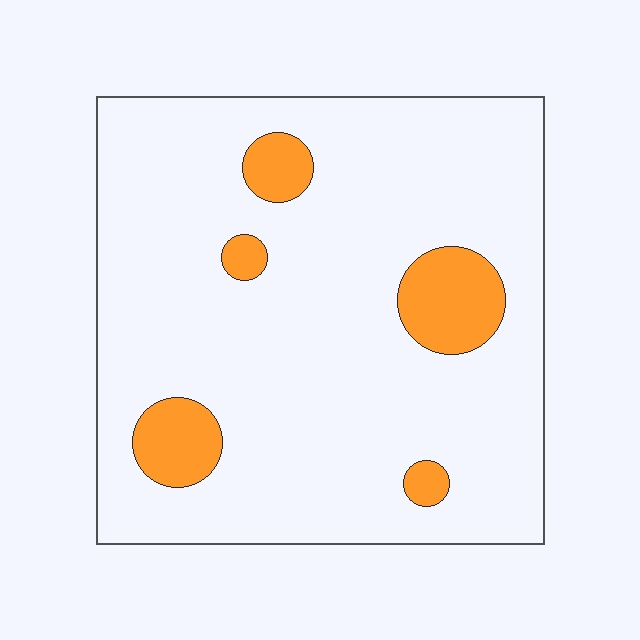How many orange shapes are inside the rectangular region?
5.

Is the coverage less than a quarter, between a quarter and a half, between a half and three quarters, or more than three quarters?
Less than a quarter.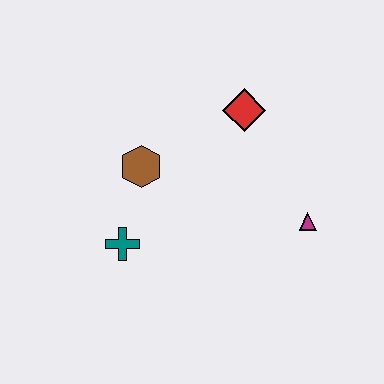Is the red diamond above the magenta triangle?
Yes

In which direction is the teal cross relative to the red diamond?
The teal cross is below the red diamond.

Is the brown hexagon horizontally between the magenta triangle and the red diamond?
No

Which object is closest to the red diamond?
The brown hexagon is closest to the red diamond.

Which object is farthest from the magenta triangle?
The teal cross is farthest from the magenta triangle.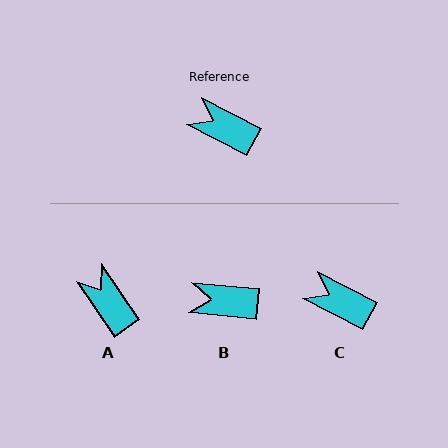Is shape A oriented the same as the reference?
No, it is off by about 28 degrees.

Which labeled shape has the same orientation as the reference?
C.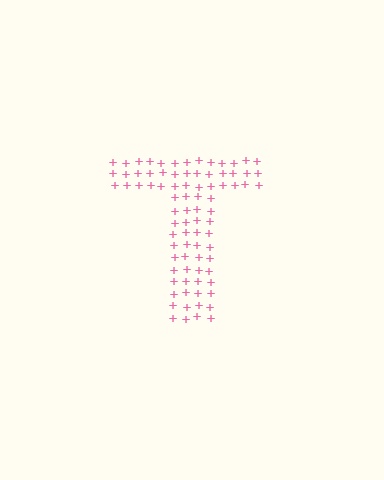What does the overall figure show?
The overall figure shows the letter T.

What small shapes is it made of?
It is made of small plus signs.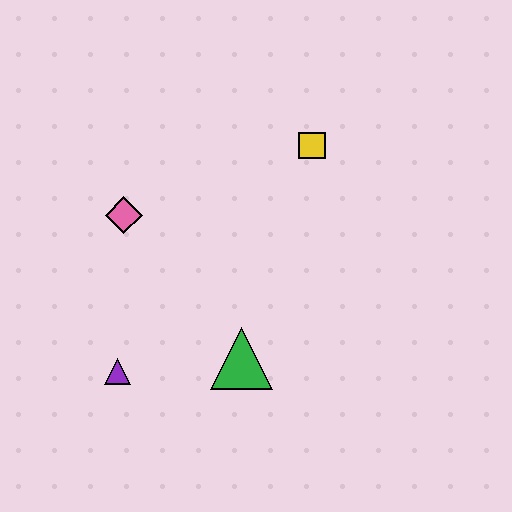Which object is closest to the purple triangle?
The green triangle is closest to the purple triangle.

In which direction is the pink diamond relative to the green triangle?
The pink diamond is above the green triangle.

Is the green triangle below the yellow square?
Yes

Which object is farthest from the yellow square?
The purple triangle is farthest from the yellow square.